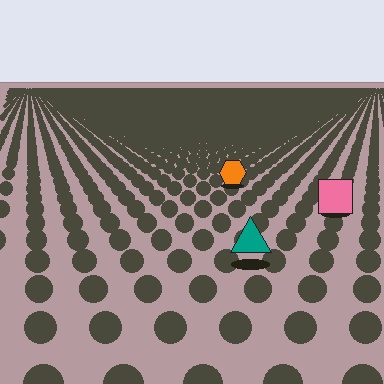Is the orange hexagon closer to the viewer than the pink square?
No. The pink square is closer — you can tell from the texture gradient: the ground texture is coarser near it.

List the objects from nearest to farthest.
From nearest to farthest: the teal triangle, the pink square, the orange hexagon.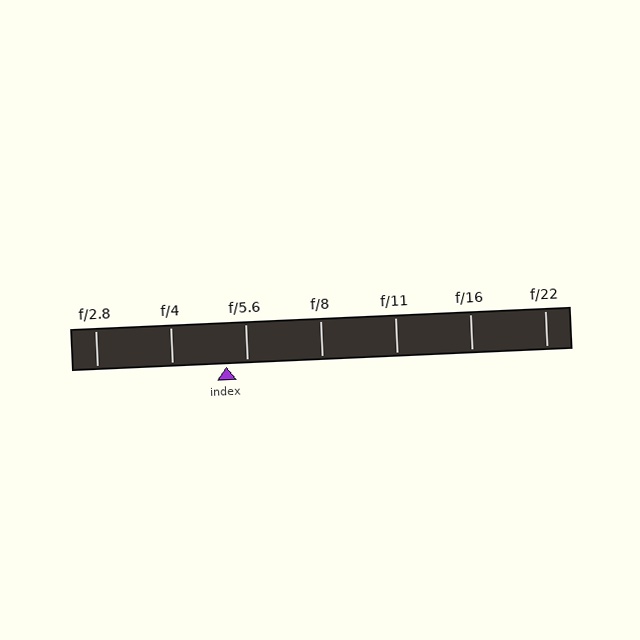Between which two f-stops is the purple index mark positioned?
The index mark is between f/4 and f/5.6.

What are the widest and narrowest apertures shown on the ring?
The widest aperture shown is f/2.8 and the narrowest is f/22.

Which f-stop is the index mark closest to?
The index mark is closest to f/5.6.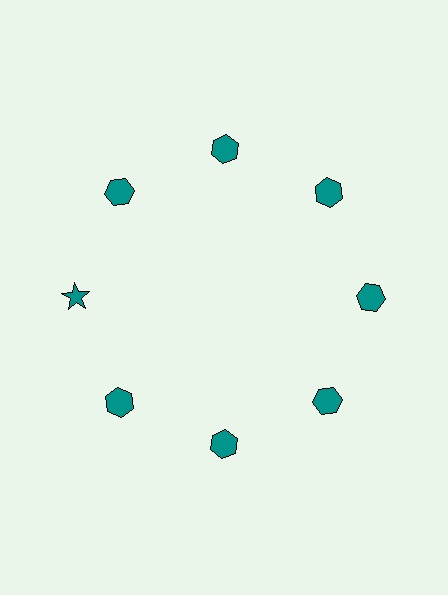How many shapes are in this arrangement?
There are 8 shapes arranged in a ring pattern.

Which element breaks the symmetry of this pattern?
The teal star at roughly the 9 o'clock position breaks the symmetry. All other shapes are teal hexagons.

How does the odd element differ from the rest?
It has a different shape: star instead of hexagon.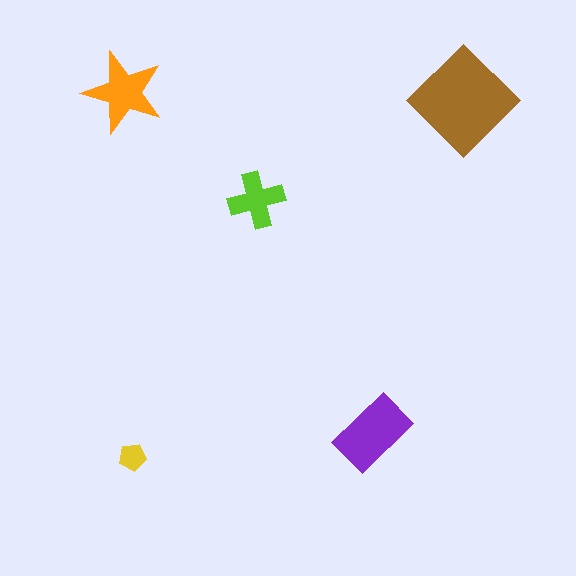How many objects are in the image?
There are 5 objects in the image.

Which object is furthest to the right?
The brown diamond is rightmost.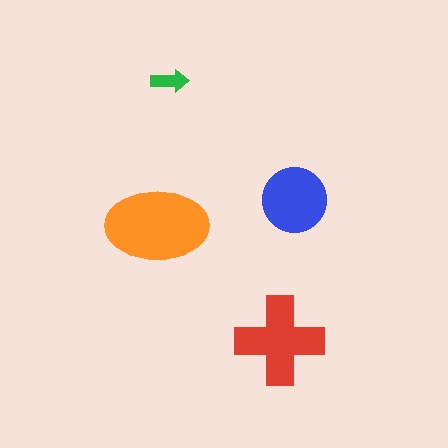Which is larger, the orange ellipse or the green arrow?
The orange ellipse.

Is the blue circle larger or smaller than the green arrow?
Larger.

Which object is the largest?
The orange ellipse.